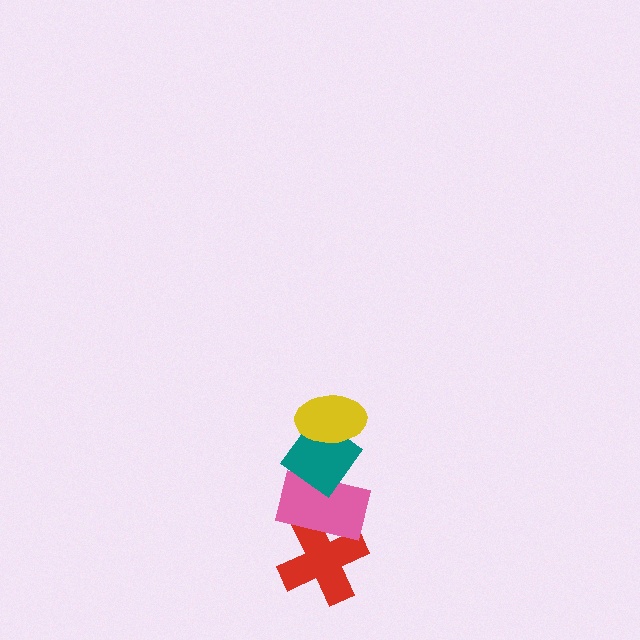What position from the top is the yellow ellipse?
The yellow ellipse is 1st from the top.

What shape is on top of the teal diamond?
The yellow ellipse is on top of the teal diamond.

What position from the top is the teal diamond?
The teal diamond is 2nd from the top.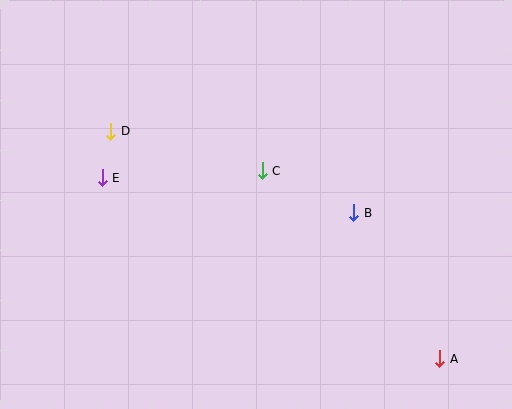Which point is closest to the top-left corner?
Point D is closest to the top-left corner.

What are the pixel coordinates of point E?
Point E is at (102, 178).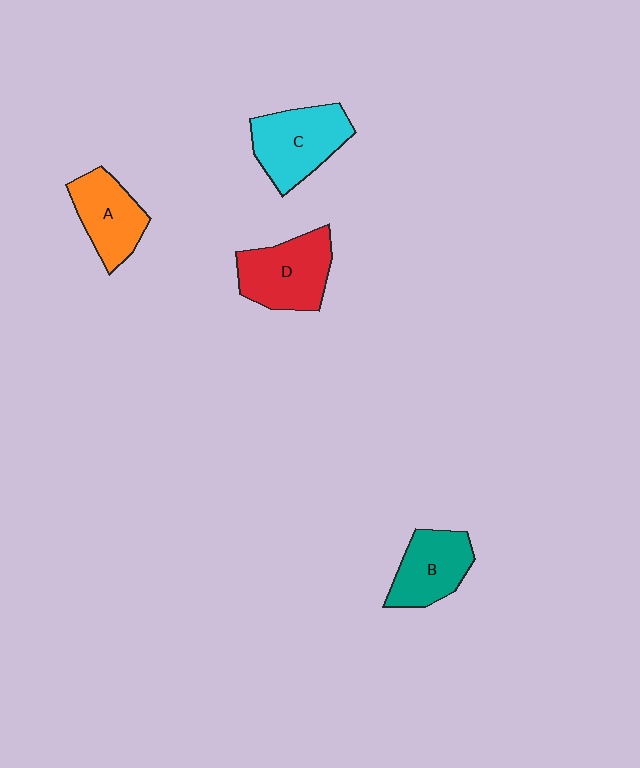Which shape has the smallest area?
Shape B (teal).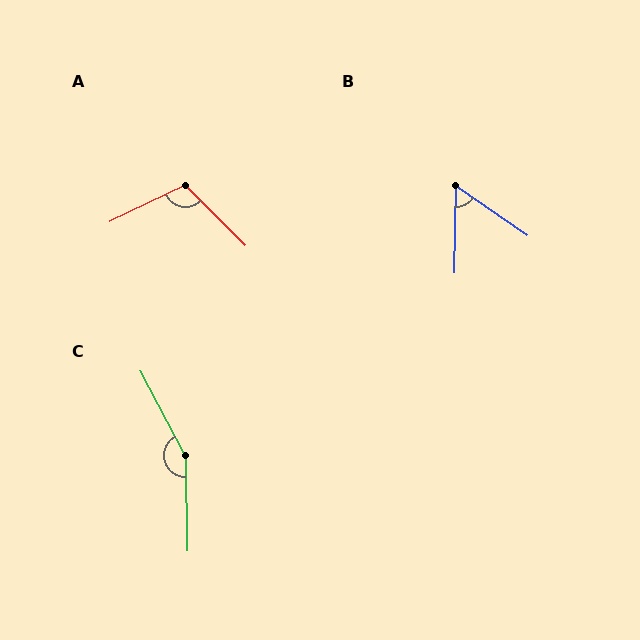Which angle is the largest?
C, at approximately 153 degrees.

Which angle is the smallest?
B, at approximately 57 degrees.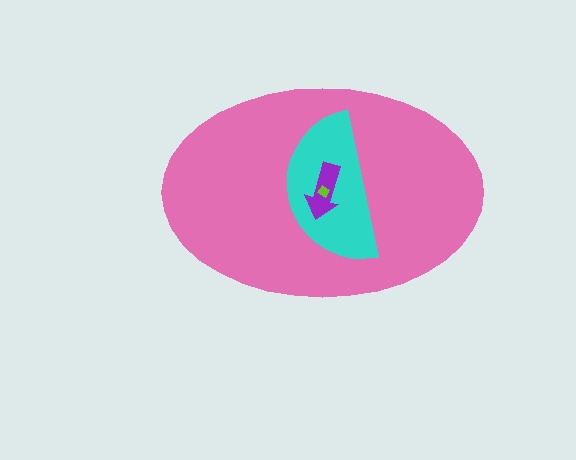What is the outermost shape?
The pink ellipse.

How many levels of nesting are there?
4.